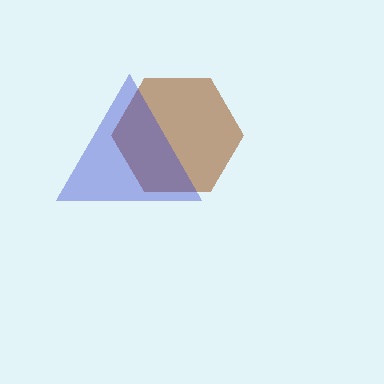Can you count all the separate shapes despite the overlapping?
Yes, there are 2 separate shapes.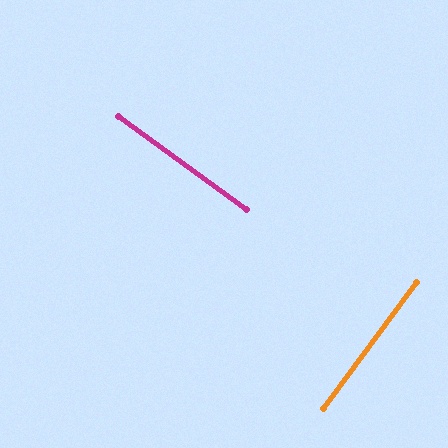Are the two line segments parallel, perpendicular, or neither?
Perpendicular — they meet at approximately 89°.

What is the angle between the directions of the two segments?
Approximately 89 degrees.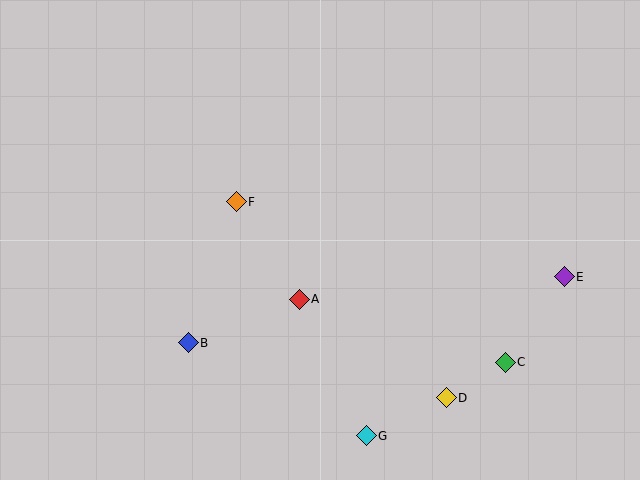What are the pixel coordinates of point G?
Point G is at (366, 436).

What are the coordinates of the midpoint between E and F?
The midpoint between E and F is at (400, 239).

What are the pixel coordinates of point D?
Point D is at (446, 398).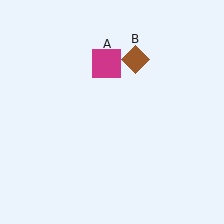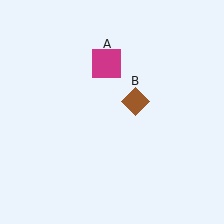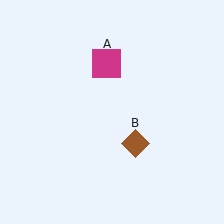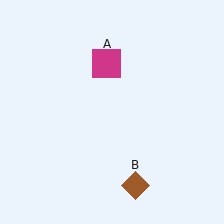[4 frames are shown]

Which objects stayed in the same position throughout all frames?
Magenta square (object A) remained stationary.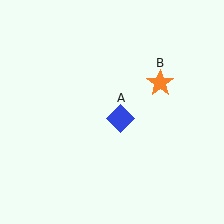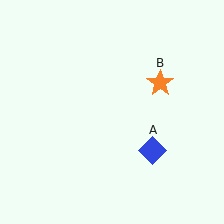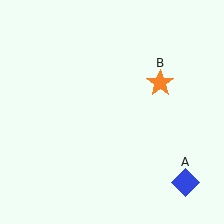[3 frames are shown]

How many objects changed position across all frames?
1 object changed position: blue diamond (object A).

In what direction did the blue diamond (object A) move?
The blue diamond (object A) moved down and to the right.